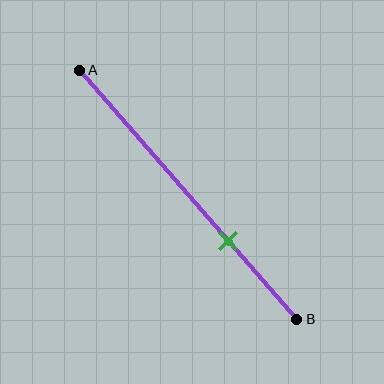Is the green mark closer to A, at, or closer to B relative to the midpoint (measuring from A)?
The green mark is closer to point B than the midpoint of segment AB.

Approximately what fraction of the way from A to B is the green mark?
The green mark is approximately 70% of the way from A to B.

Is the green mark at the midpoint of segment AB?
No, the mark is at about 70% from A, not at the 50% midpoint.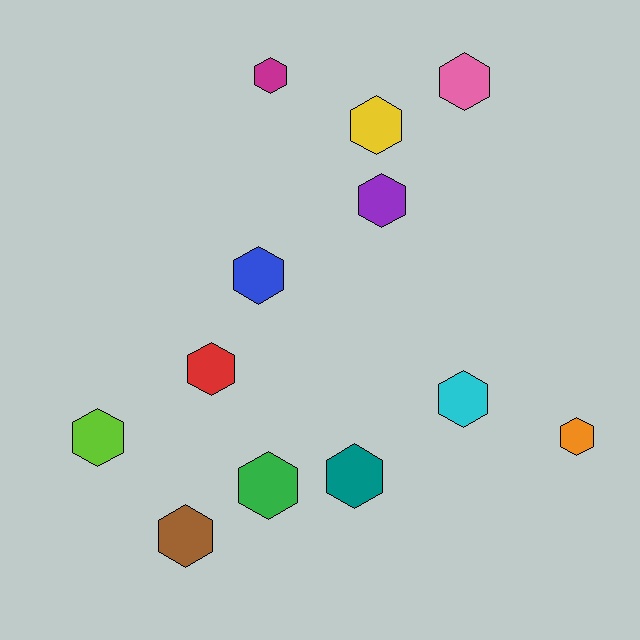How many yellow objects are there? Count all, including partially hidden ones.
There is 1 yellow object.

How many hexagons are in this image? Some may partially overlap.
There are 12 hexagons.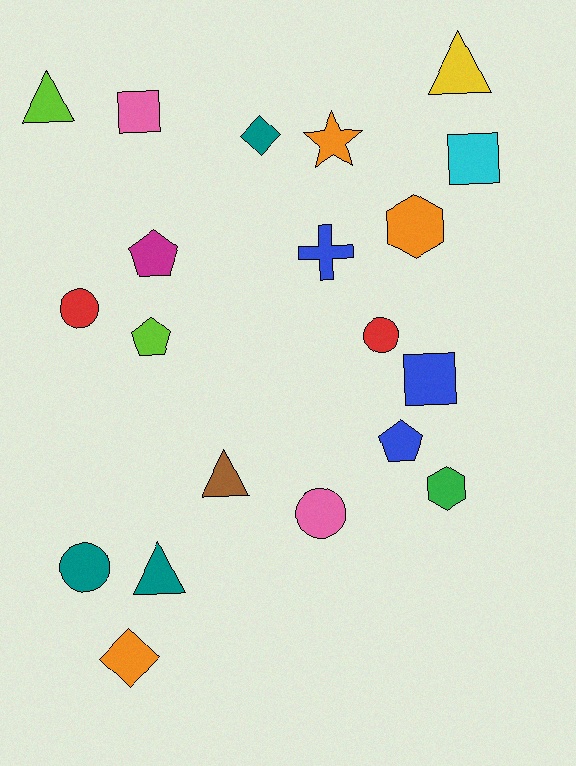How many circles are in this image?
There are 4 circles.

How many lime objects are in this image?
There are 2 lime objects.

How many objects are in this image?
There are 20 objects.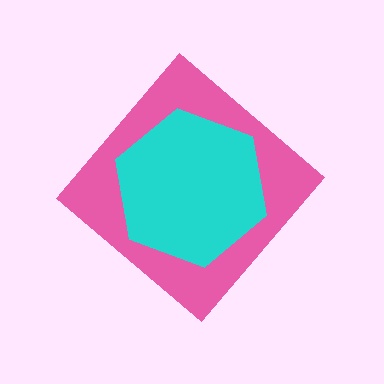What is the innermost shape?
The cyan hexagon.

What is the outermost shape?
The pink diamond.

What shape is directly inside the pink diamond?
The cyan hexagon.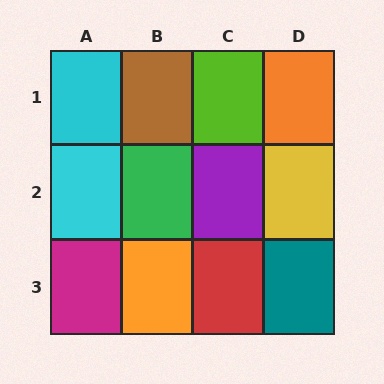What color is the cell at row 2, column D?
Yellow.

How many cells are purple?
1 cell is purple.